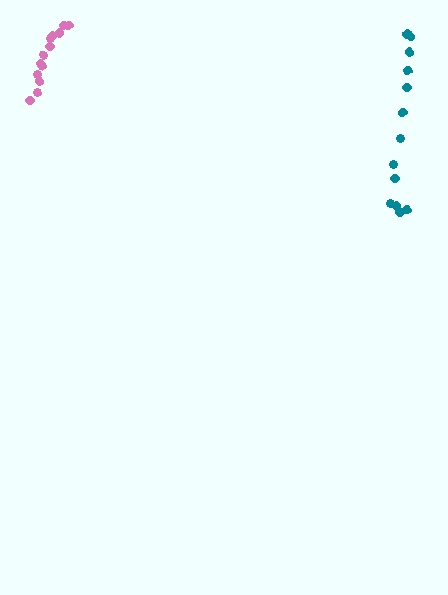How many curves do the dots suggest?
There are 2 distinct paths.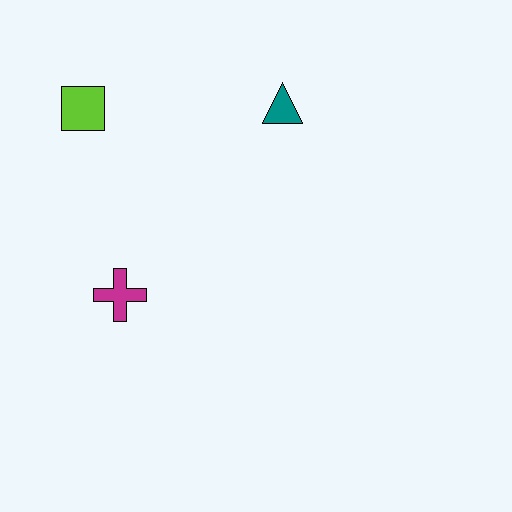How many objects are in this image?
There are 3 objects.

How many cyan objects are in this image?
There are no cyan objects.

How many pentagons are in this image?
There are no pentagons.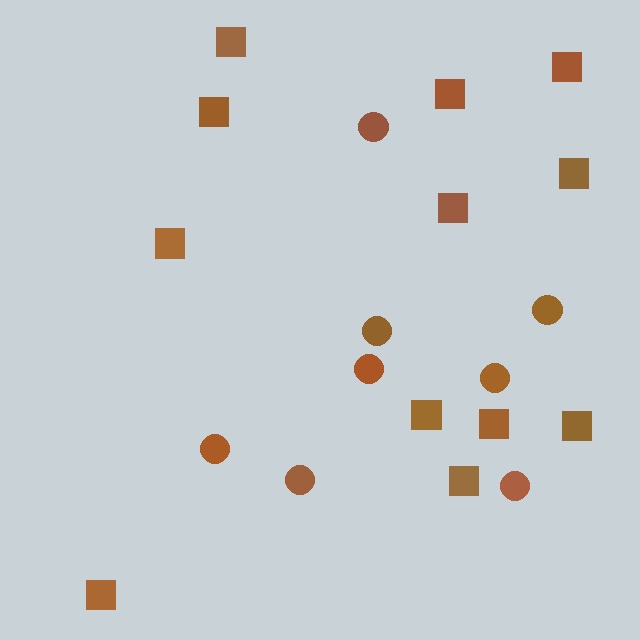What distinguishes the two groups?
There are 2 groups: one group of squares (12) and one group of circles (8).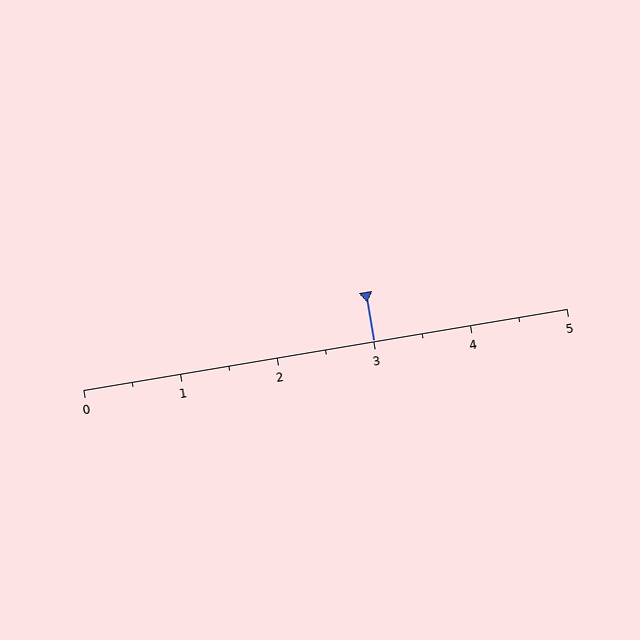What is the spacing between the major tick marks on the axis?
The major ticks are spaced 1 apart.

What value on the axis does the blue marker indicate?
The marker indicates approximately 3.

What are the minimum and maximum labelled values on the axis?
The axis runs from 0 to 5.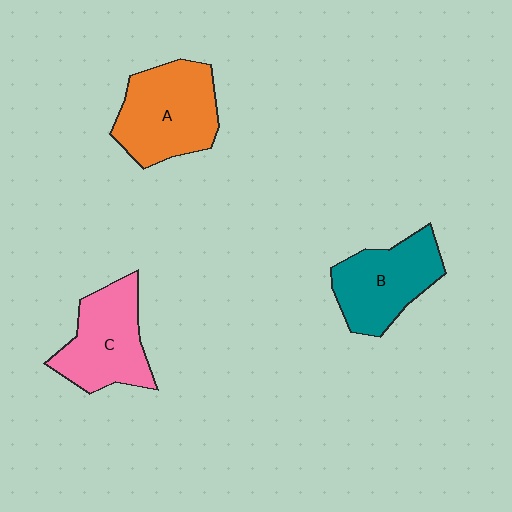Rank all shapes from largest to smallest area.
From largest to smallest: A (orange), C (pink), B (teal).